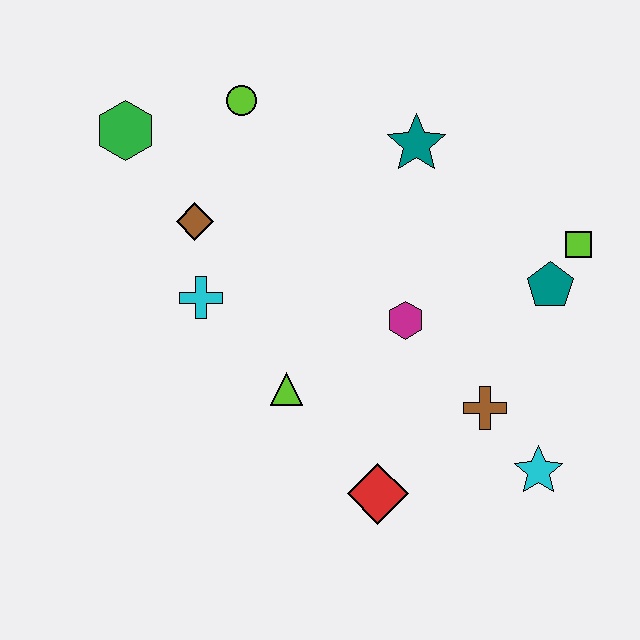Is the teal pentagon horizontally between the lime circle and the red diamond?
No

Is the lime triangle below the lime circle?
Yes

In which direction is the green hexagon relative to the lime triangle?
The green hexagon is above the lime triangle.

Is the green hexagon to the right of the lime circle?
No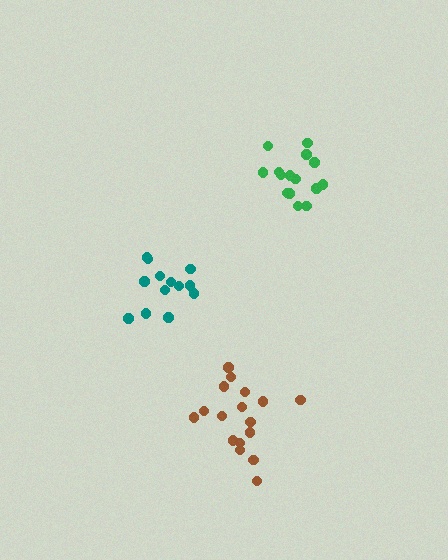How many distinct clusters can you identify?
There are 3 distinct clusters.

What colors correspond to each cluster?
The clusters are colored: green, brown, teal.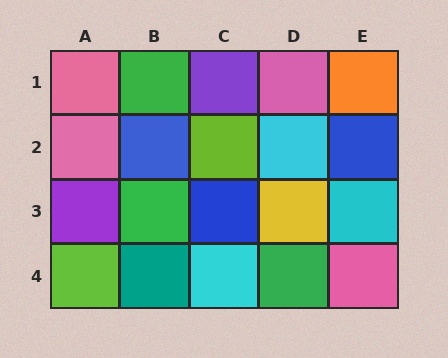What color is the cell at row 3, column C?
Blue.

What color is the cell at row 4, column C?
Cyan.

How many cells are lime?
2 cells are lime.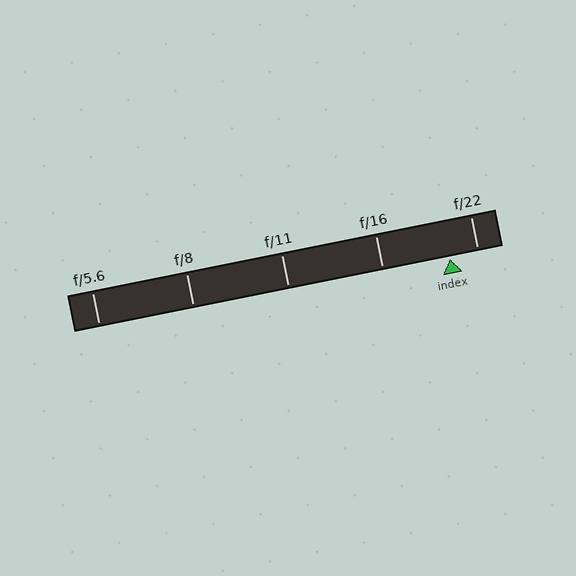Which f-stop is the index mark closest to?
The index mark is closest to f/22.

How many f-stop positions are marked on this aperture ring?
There are 5 f-stop positions marked.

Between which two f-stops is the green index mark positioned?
The index mark is between f/16 and f/22.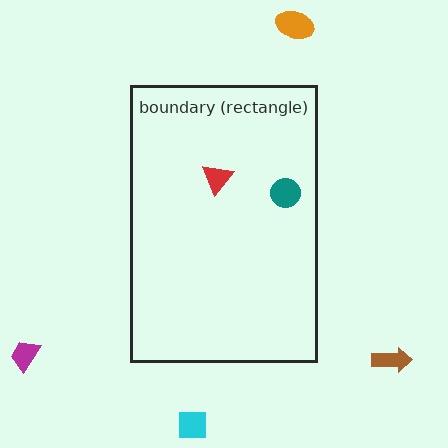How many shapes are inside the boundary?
2 inside, 4 outside.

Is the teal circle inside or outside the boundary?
Inside.